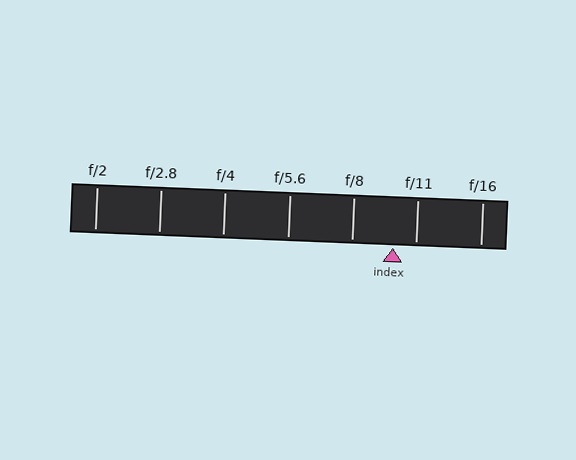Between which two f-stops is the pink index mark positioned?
The index mark is between f/8 and f/11.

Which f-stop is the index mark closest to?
The index mark is closest to f/11.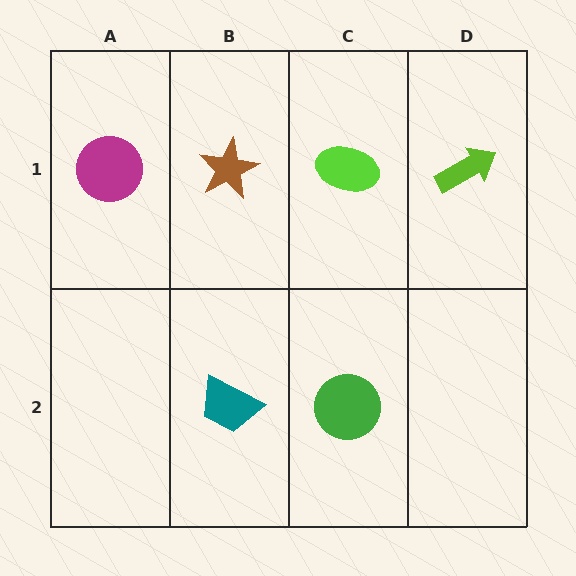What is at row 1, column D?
A lime arrow.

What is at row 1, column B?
A brown star.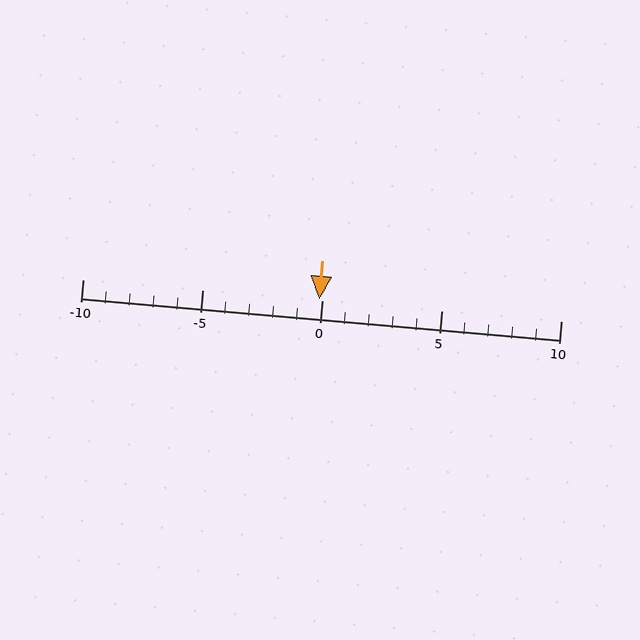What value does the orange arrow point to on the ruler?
The orange arrow points to approximately 0.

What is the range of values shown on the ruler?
The ruler shows values from -10 to 10.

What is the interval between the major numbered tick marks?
The major tick marks are spaced 5 units apart.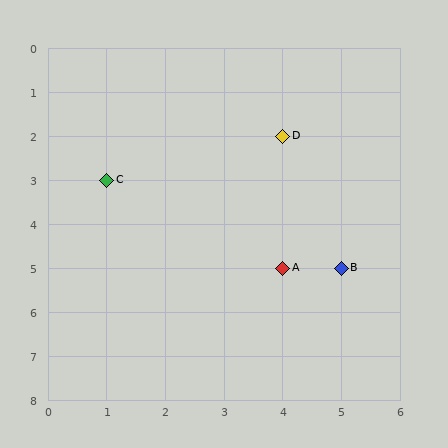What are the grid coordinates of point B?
Point B is at grid coordinates (5, 5).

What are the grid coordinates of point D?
Point D is at grid coordinates (4, 2).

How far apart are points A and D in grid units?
Points A and D are 3 rows apart.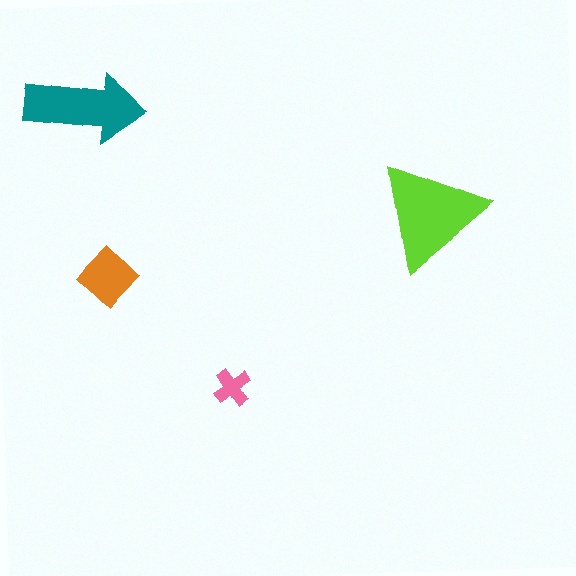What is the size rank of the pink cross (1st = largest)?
4th.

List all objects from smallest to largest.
The pink cross, the orange diamond, the teal arrow, the lime triangle.